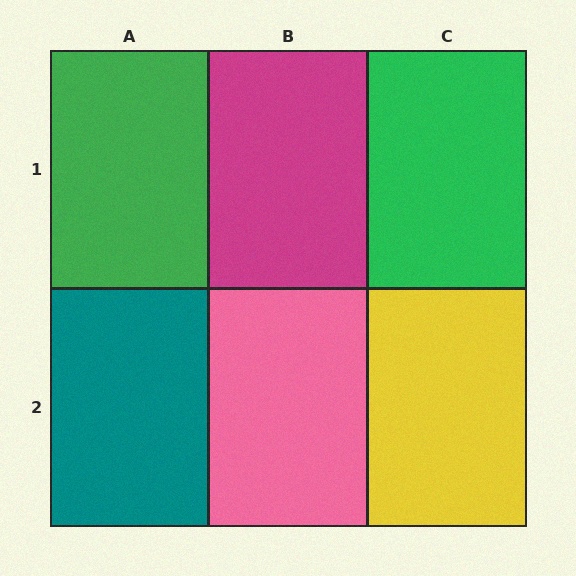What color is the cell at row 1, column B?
Magenta.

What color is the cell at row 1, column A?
Green.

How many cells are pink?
1 cell is pink.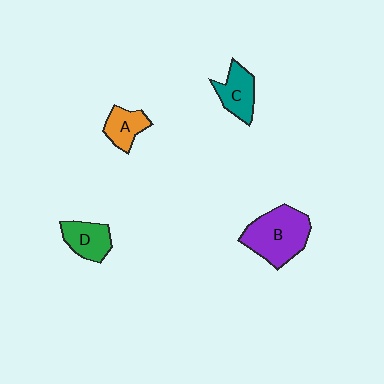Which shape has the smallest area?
Shape A (orange).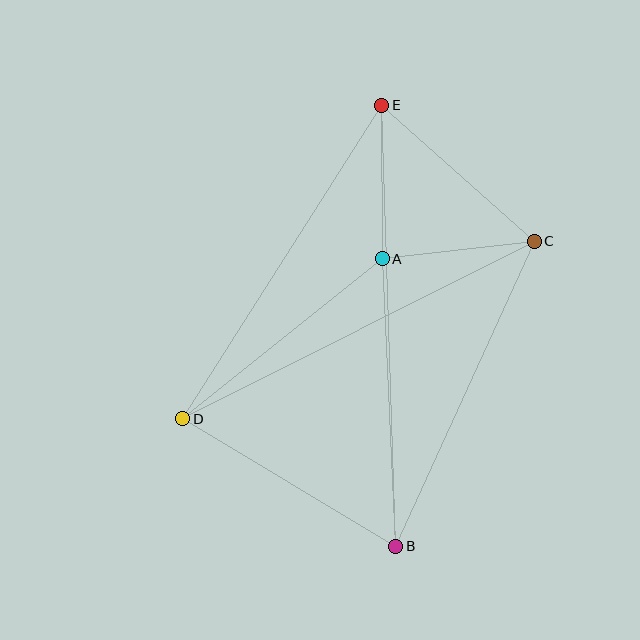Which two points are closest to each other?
Points A and C are closest to each other.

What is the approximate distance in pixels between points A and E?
The distance between A and E is approximately 154 pixels.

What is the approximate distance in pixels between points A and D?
The distance between A and D is approximately 256 pixels.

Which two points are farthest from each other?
Points B and E are farthest from each other.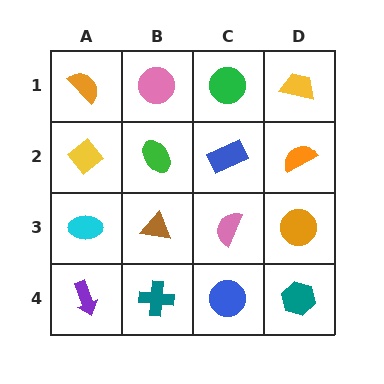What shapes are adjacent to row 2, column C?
A green circle (row 1, column C), a pink semicircle (row 3, column C), a green ellipse (row 2, column B), an orange semicircle (row 2, column D).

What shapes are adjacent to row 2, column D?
A yellow trapezoid (row 1, column D), an orange circle (row 3, column D), a blue rectangle (row 2, column C).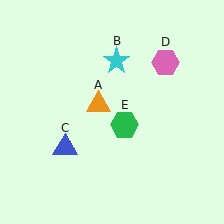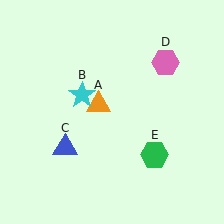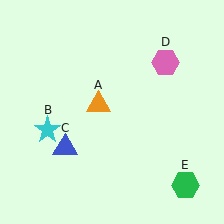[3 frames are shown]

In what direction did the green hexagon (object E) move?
The green hexagon (object E) moved down and to the right.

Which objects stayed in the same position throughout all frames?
Orange triangle (object A) and blue triangle (object C) and pink hexagon (object D) remained stationary.